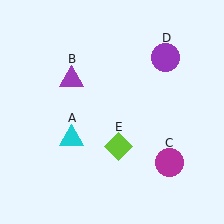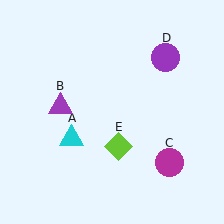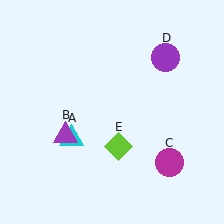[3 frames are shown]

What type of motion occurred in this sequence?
The purple triangle (object B) rotated counterclockwise around the center of the scene.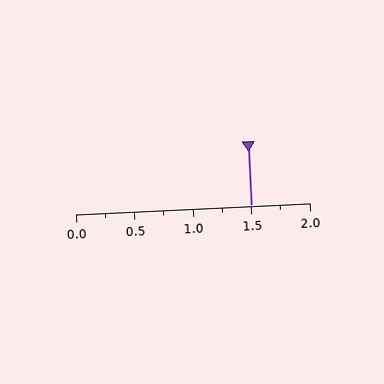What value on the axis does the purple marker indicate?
The marker indicates approximately 1.5.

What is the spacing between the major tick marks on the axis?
The major ticks are spaced 0.5 apart.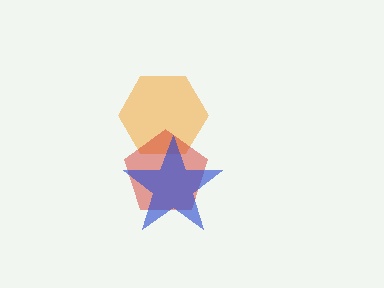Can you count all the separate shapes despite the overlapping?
Yes, there are 3 separate shapes.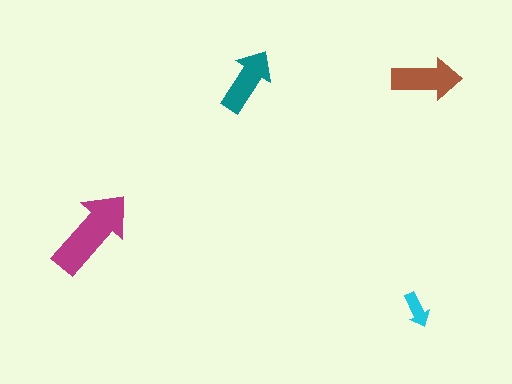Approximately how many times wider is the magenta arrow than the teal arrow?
About 1.5 times wider.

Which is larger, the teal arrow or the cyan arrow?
The teal one.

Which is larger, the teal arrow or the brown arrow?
The brown one.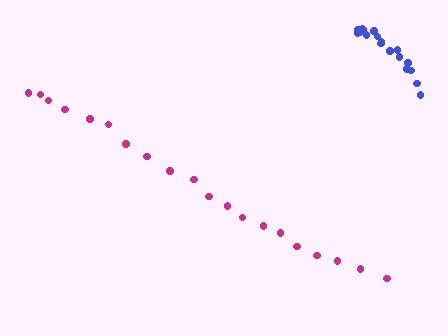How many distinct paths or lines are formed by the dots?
There are 2 distinct paths.